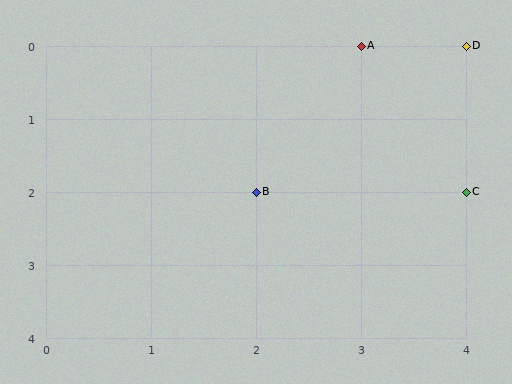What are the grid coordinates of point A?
Point A is at grid coordinates (3, 0).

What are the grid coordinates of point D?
Point D is at grid coordinates (4, 0).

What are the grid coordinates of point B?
Point B is at grid coordinates (2, 2).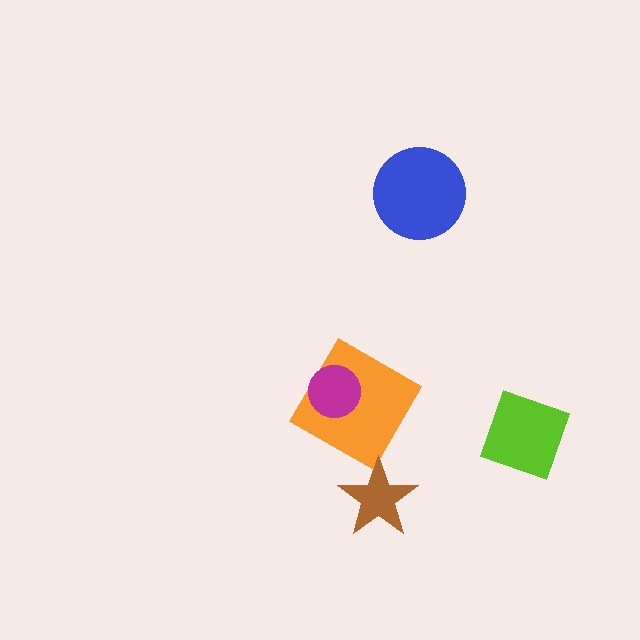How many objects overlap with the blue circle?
0 objects overlap with the blue circle.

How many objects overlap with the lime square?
0 objects overlap with the lime square.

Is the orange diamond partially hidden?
Yes, it is partially covered by another shape.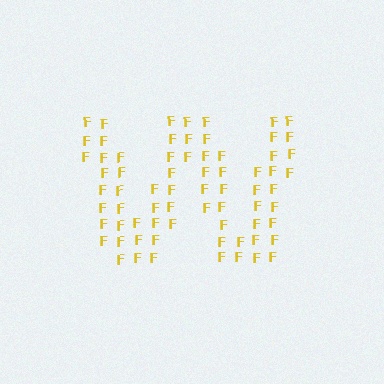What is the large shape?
The large shape is the letter W.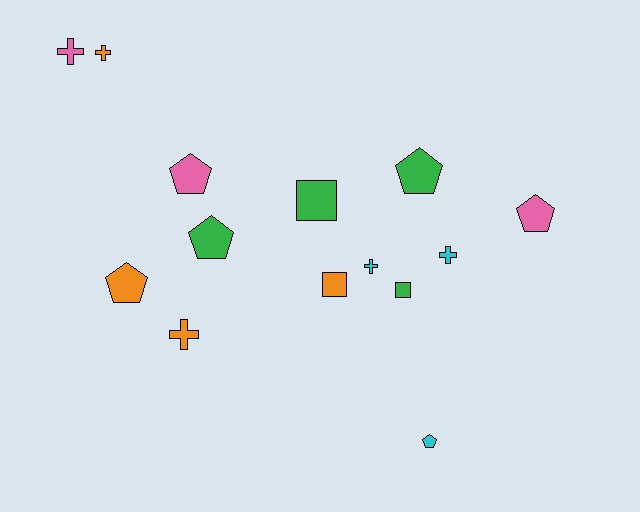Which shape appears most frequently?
Pentagon, with 6 objects.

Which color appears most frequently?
Orange, with 4 objects.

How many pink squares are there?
There are no pink squares.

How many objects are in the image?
There are 14 objects.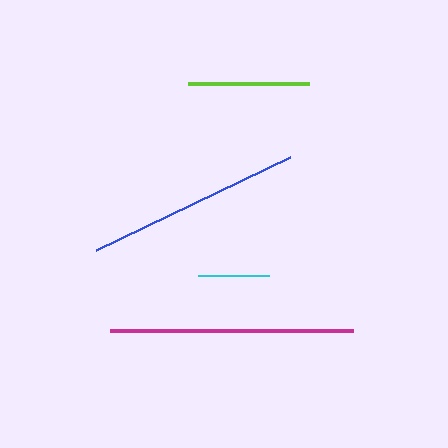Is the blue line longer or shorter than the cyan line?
The blue line is longer than the cyan line.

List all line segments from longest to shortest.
From longest to shortest: magenta, blue, lime, cyan.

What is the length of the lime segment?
The lime segment is approximately 120 pixels long.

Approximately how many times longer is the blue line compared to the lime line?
The blue line is approximately 1.8 times the length of the lime line.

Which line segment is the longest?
The magenta line is the longest at approximately 242 pixels.